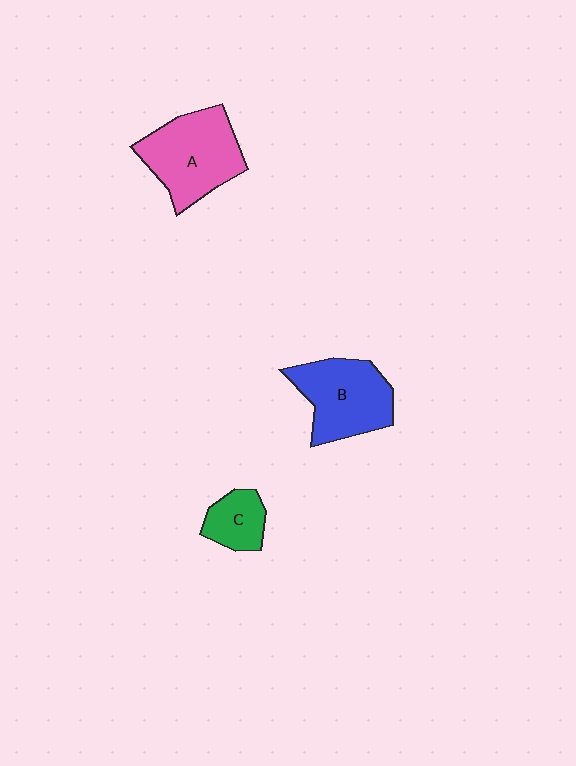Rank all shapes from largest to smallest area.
From largest to smallest: A (pink), B (blue), C (green).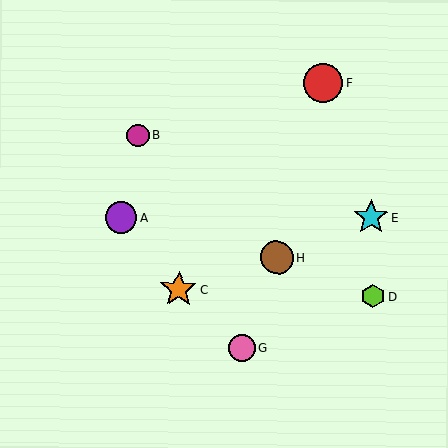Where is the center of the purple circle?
The center of the purple circle is at (121, 218).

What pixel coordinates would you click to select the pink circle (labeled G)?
Click at (242, 348) to select the pink circle G.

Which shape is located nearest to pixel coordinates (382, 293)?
The lime hexagon (labeled D) at (373, 296) is nearest to that location.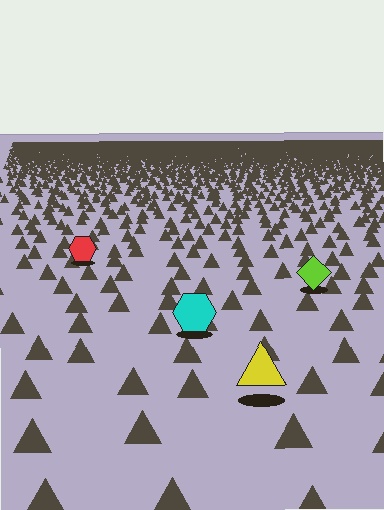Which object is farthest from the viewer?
The red hexagon is farthest from the viewer. It appears smaller and the ground texture around it is denser.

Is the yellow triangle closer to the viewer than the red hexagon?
Yes. The yellow triangle is closer — you can tell from the texture gradient: the ground texture is coarser near it.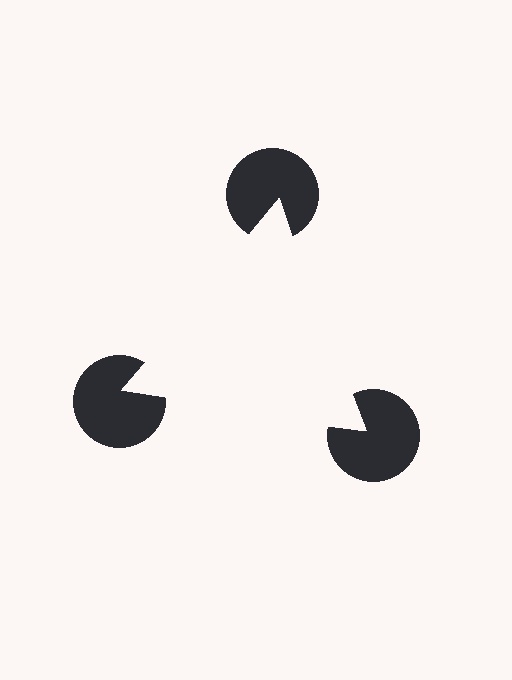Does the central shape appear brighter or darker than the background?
It typically appears slightly brighter than the background, even though no actual brightness change is drawn.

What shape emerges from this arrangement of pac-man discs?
An illusory triangle — its edges are inferred from the aligned wedge cuts in the pac-man discs, not physically drawn.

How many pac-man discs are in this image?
There are 3 — one at each vertex of the illusory triangle.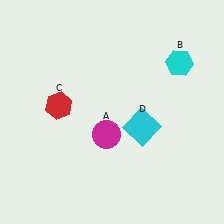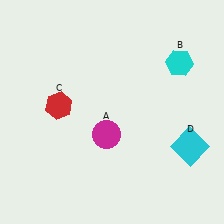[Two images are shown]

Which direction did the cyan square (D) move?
The cyan square (D) moved right.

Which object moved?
The cyan square (D) moved right.